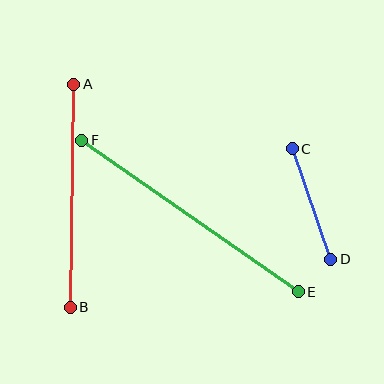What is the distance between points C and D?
The distance is approximately 117 pixels.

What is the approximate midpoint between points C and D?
The midpoint is at approximately (312, 204) pixels.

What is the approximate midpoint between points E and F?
The midpoint is at approximately (190, 216) pixels.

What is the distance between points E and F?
The distance is approximately 264 pixels.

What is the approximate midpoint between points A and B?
The midpoint is at approximately (72, 196) pixels.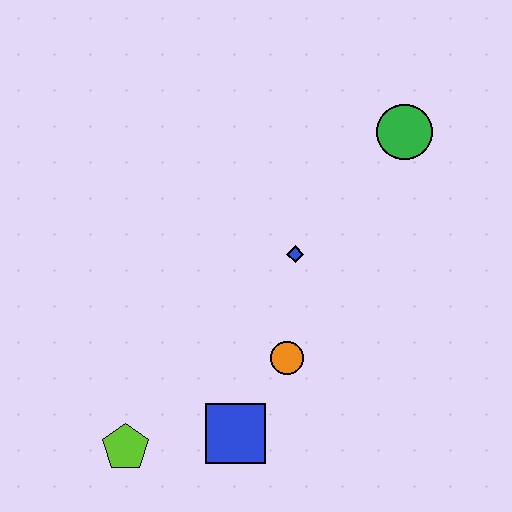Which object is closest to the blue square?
The orange circle is closest to the blue square.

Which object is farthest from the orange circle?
The green circle is farthest from the orange circle.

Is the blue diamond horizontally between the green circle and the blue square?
Yes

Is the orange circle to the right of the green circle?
No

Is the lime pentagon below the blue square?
Yes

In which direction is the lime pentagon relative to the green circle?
The lime pentagon is below the green circle.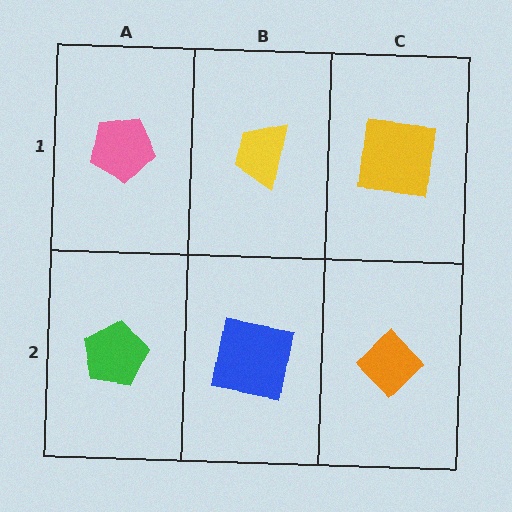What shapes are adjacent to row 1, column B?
A blue square (row 2, column B), a pink pentagon (row 1, column A), a yellow square (row 1, column C).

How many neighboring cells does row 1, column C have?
2.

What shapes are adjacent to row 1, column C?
An orange diamond (row 2, column C), a yellow trapezoid (row 1, column B).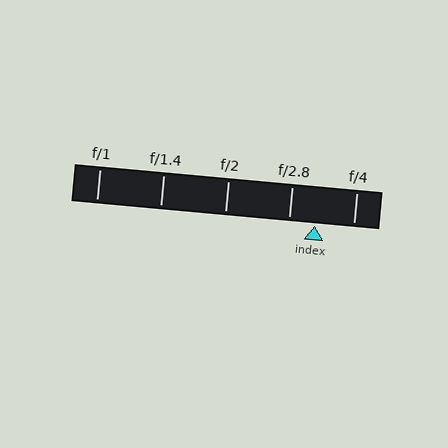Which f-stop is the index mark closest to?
The index mark is closest to f/2.8.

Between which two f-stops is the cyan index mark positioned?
The index mark is between f/2.8 and f/4.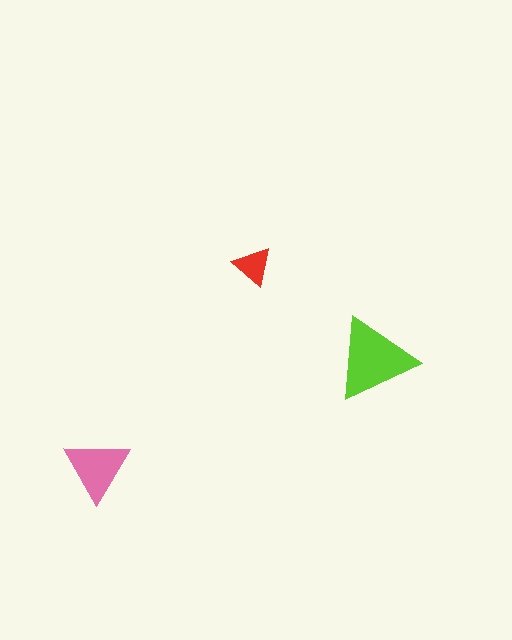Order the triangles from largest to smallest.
the lime one, the pink one, the red one.